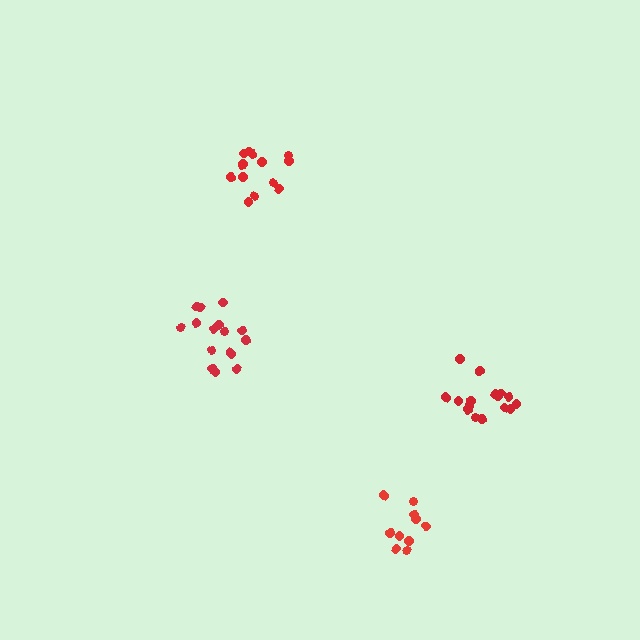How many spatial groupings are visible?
There are 4 spatial groupings.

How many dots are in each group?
Group 1: 16 dots, Group 2: 10 dots, Group 3: 14 dots, Group 4: 16 dots (56 total).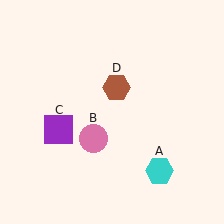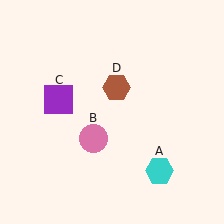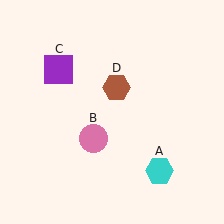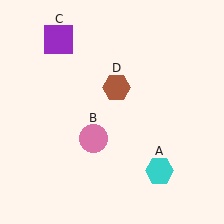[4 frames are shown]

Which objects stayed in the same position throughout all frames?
Cyan hexagon (object A) and pink circle (object B) and brown hexagon (object D) remained stationary.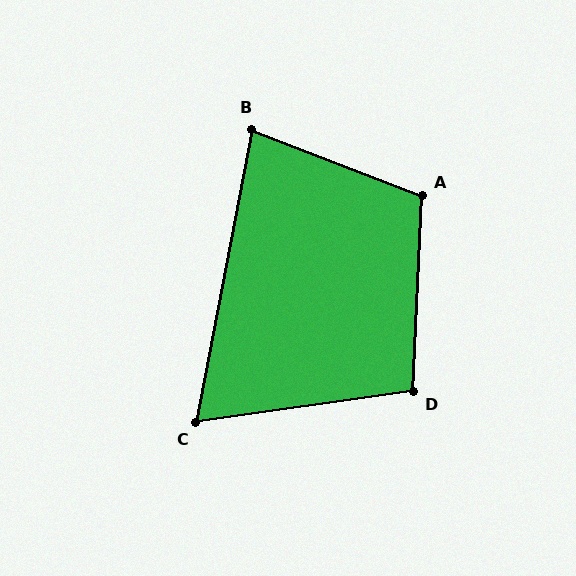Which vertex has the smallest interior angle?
C, at approximately 71 degrees.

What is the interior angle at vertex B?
Approximately 80 degrees (acute).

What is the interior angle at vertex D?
Approximately 100 degrees (obtuse).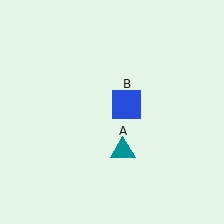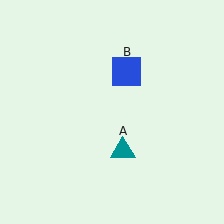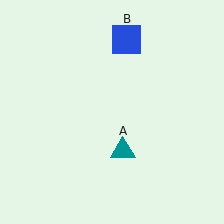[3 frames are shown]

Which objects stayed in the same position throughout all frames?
Teal triangle (object A) remained stationary.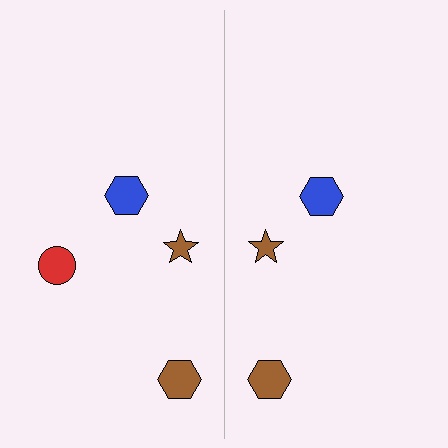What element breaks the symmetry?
A red circle is missing from the right side.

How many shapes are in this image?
There are 7 shapes in this image.